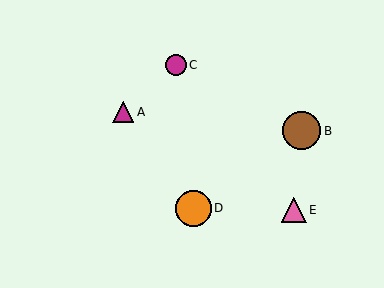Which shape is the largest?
The brown circle (labeled B) is the largest.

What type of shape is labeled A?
Shape A is a magenta triangle.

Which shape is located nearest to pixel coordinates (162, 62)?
The magenta circle (labeled C) at (176, 65) is nearest to that location.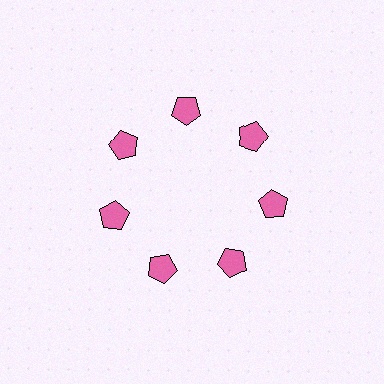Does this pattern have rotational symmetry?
Yes, this pattern has 7-fold rotational symmetry. It looks the same after rotating 51 degrees around the center.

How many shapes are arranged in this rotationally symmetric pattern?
There are 7 shapes, arranged in 7 groups of 1.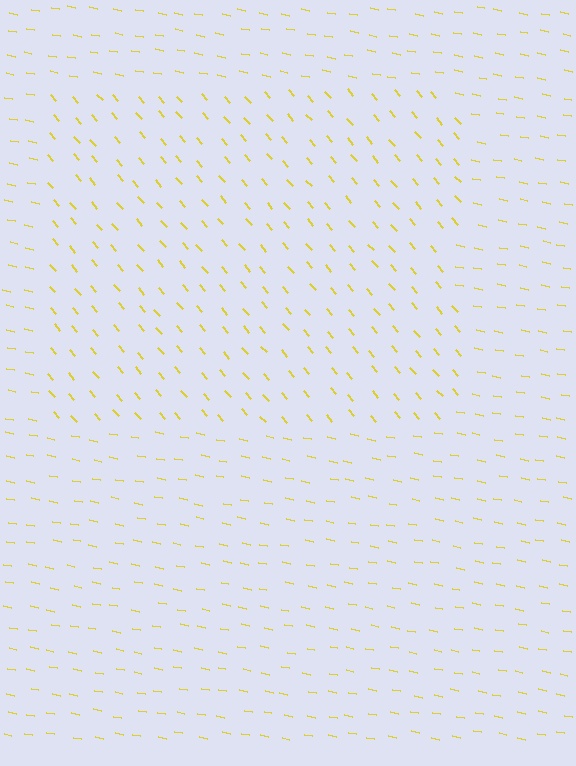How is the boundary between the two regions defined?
The boundary is defined purely by a change in line orientation (approximately 38 degrees difference). All lines are the same color and thickness.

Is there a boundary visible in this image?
Yes, there is a texture boundary formed by a change in line orientation.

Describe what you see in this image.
The image is filled with small yellow line segments. A rectangle region in the image has lines oriented differently from the surrounding lines, creating a visible texture boundary.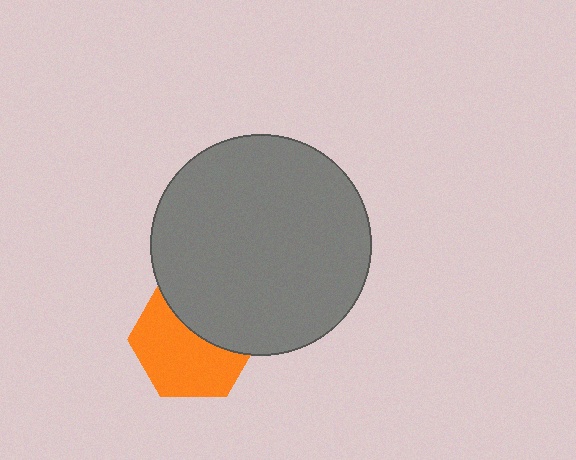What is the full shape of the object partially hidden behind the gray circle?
The partially hidden object is an orange hexagon.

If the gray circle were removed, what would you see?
You would see the complete orange hexagon.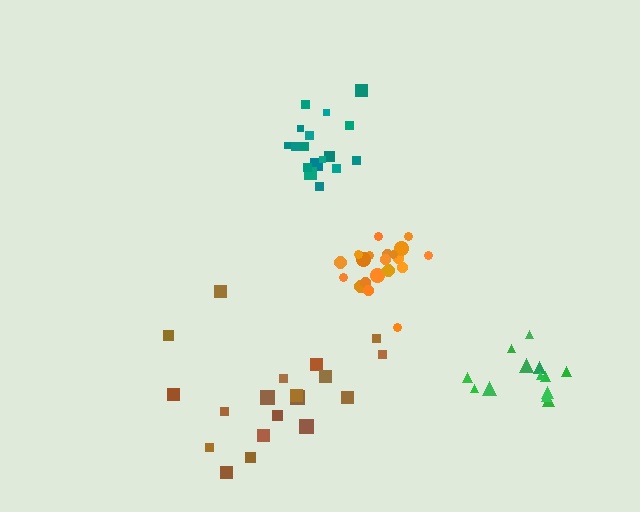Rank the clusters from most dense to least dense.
teal, orange, green, brown.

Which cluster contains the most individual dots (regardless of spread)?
Orange (20).